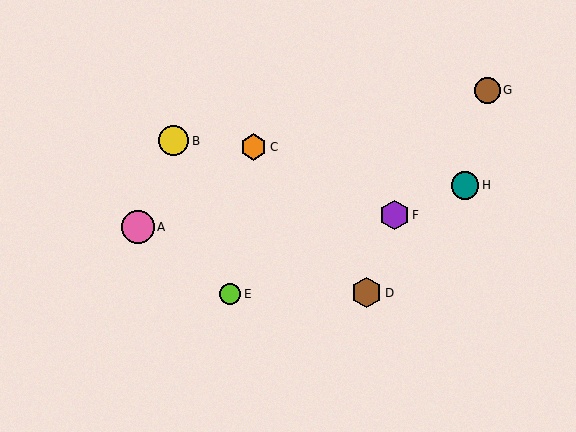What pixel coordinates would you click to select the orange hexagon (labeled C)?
Click at (253, 147) to select the orange hexagon C.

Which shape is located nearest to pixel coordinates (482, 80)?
The brown circle (labeled G) at (487, 90) is nearest to that location.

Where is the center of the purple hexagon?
The center of the purple hexagon is at (394, 215).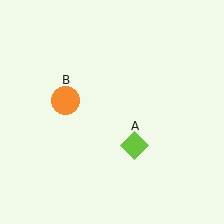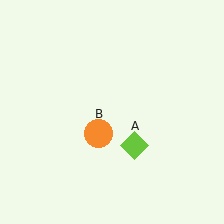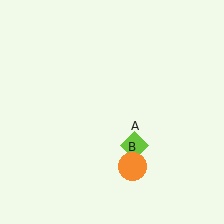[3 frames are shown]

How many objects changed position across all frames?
1 object changed position: orange circle (object B).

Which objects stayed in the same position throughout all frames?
Lime diamond (object A) remained stationary.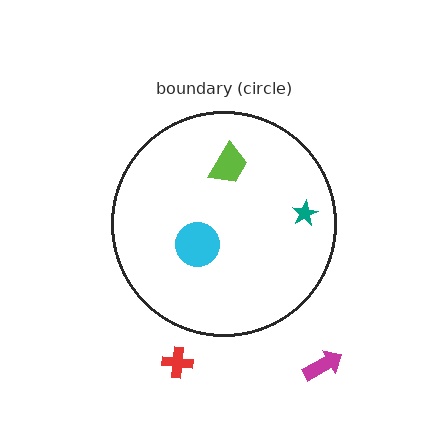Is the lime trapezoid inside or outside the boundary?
Inside.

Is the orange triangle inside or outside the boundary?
Inside.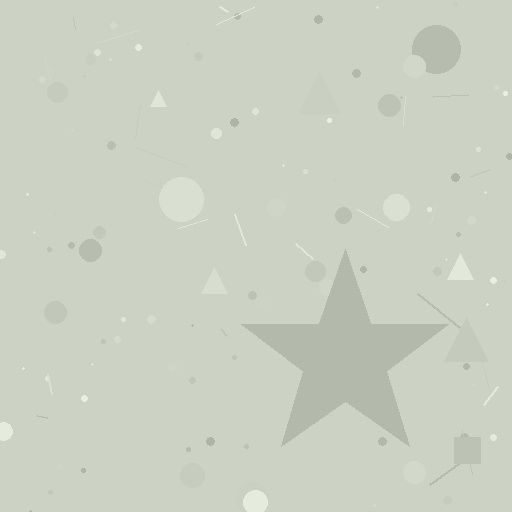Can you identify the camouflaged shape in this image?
The camouflaged shape is a star.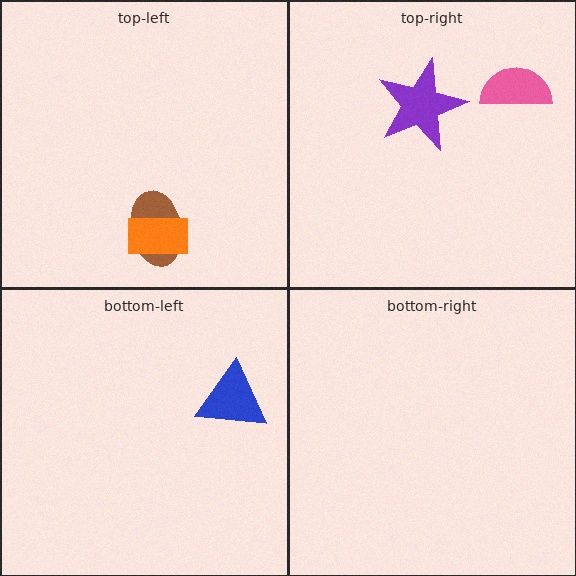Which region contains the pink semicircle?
The top-right region.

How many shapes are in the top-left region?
2.